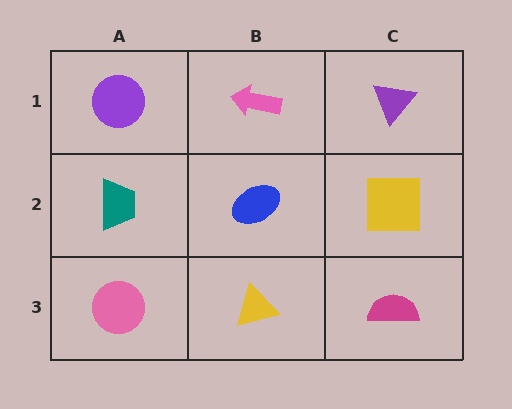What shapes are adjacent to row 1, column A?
A teal trapezoid (row 2, column A), a pink arrow (row 1, column B).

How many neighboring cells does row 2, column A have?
3.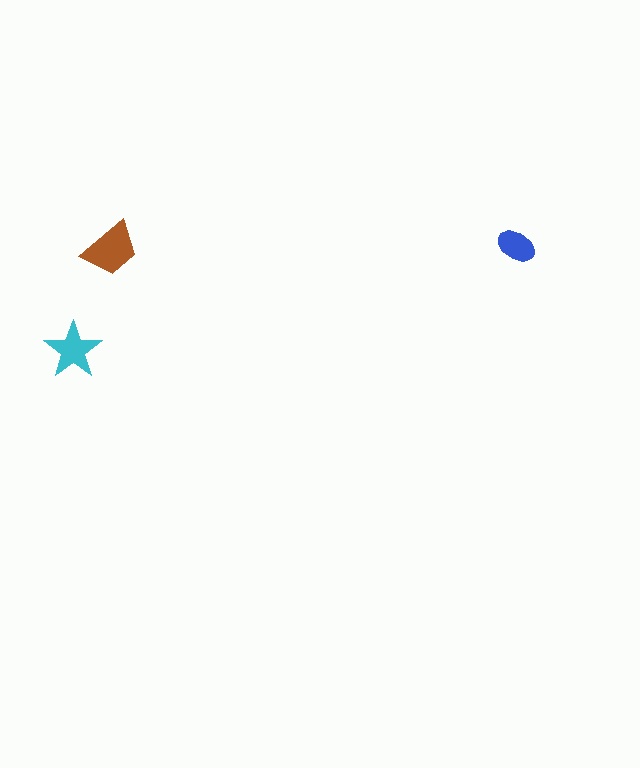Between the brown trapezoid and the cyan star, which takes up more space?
The brown trapezoid.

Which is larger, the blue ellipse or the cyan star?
The cyan star.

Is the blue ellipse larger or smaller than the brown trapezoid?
Smaller.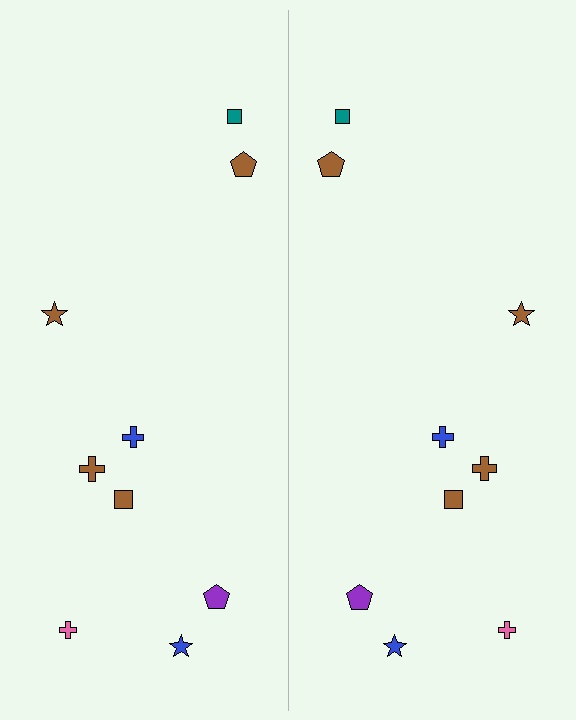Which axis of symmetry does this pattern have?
The pattern has a vertical axis of symmetry running through the center of the image.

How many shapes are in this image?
There are 18 shapes in this image.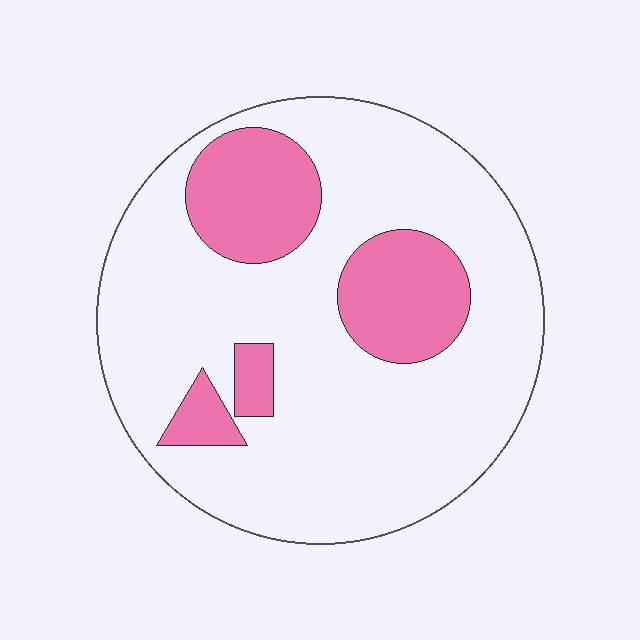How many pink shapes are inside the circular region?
4.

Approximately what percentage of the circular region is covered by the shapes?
Approximately 20%.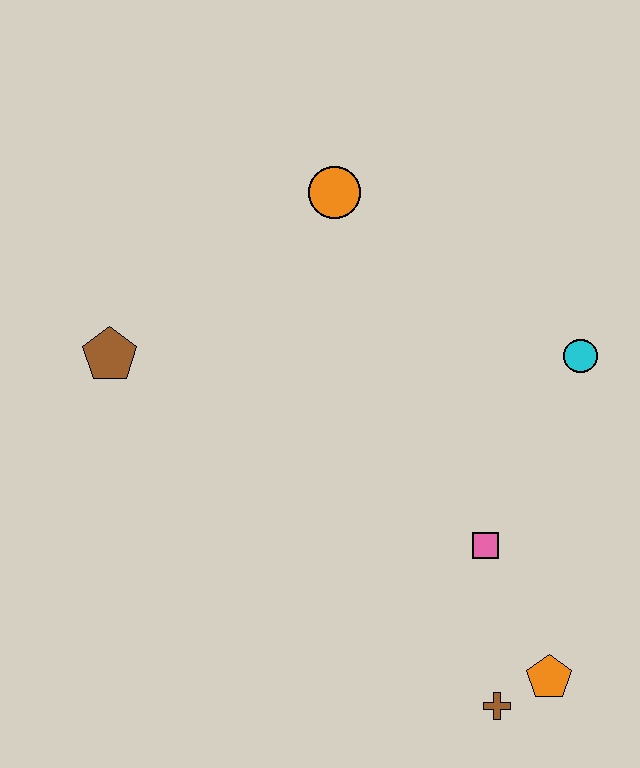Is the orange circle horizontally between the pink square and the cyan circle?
No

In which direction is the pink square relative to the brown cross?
The pink square is above the brown cross.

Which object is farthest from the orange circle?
The brown cross is farthest from the orange circle.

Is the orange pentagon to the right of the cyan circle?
No